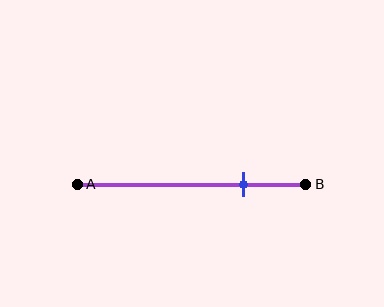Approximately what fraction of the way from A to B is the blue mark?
The blue mark is approximately 75% of the way from A to B.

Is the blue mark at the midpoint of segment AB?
No, the mark is at about 75% from A, not at the 50% midpoint.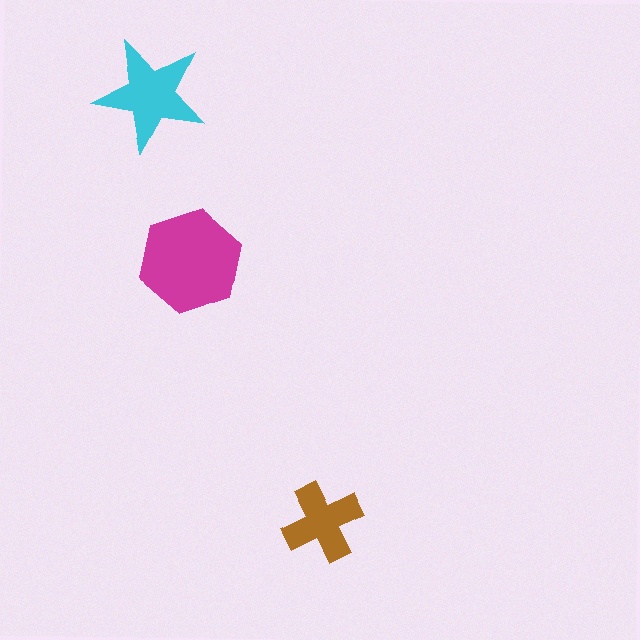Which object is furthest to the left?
The cyan star is leftmost.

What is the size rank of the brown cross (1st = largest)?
3rd.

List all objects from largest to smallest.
The magenta hexagon, the cyan star, the brown cross.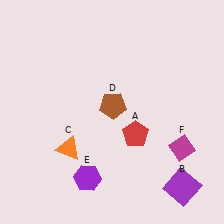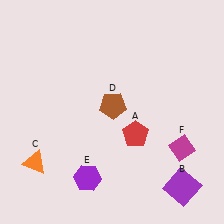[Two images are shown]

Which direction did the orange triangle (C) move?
The orange triangle (C) moved left.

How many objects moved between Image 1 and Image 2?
1 object moved between the two images.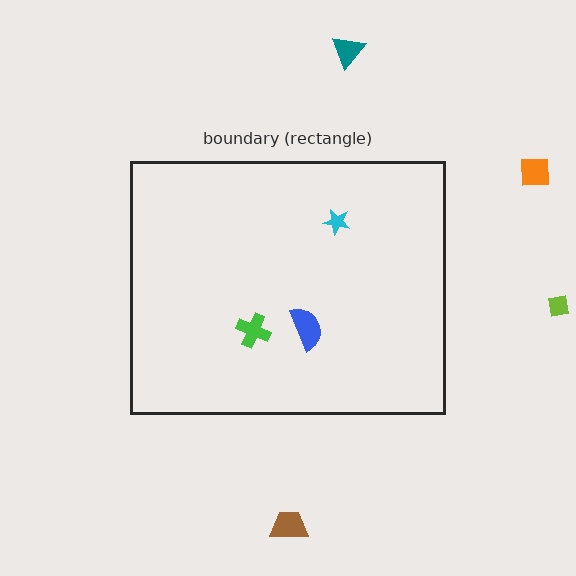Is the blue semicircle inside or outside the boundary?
Inside.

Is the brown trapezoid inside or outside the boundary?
Outside.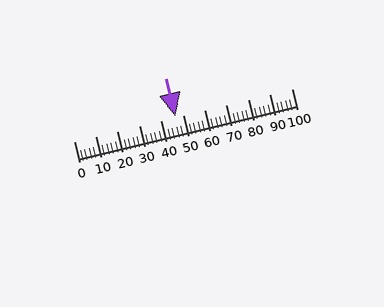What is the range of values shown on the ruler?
The ruler shows values from 0 to 100.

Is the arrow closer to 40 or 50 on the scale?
The arrow is closer to 50.